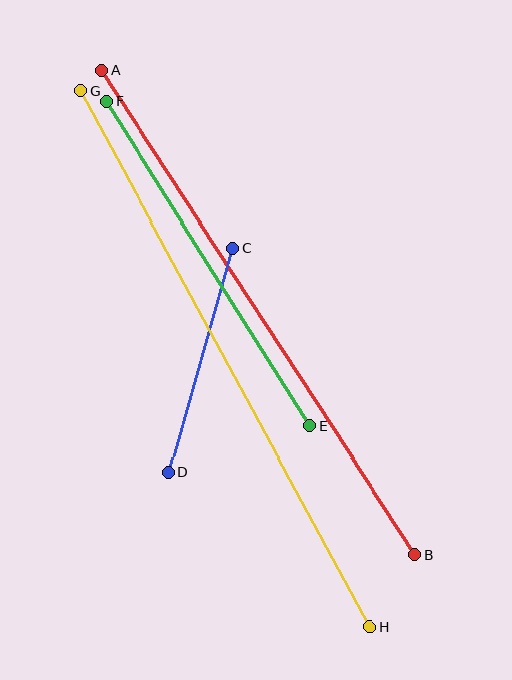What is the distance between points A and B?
The distance is approximately 576 pixels.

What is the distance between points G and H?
The distance is approximately 609 pixels.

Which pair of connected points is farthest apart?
Points G and H are farthest apart.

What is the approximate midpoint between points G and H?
The midpoint is at approximately (225, 359) pixels.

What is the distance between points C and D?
The distance is approximately 233 pixels.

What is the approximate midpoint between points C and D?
The midpoint is at approximately (201, 360) pixels.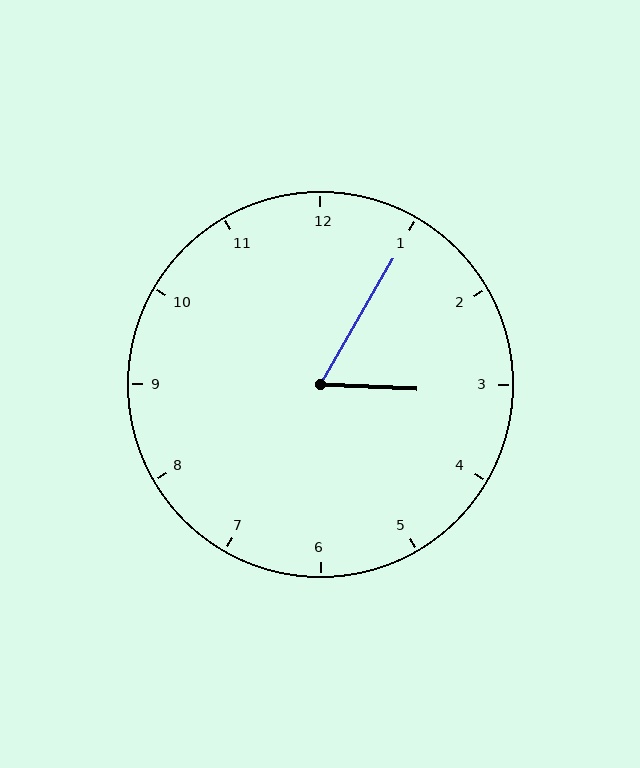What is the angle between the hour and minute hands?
Approximately 62 degrees.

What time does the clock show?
3:05.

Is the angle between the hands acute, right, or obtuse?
It is acute.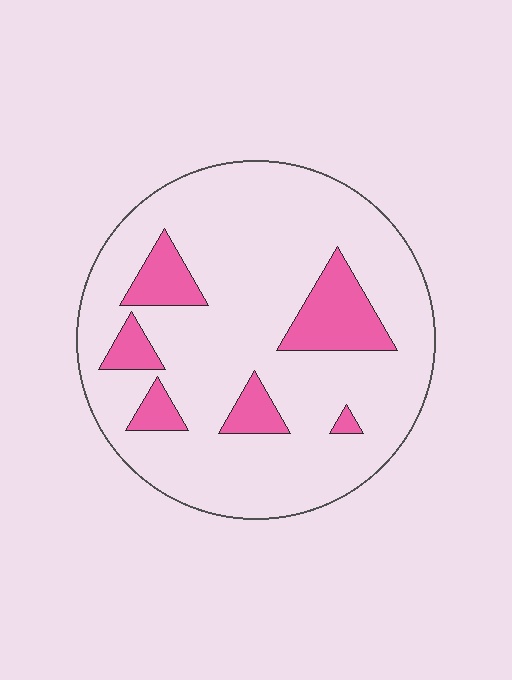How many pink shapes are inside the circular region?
6.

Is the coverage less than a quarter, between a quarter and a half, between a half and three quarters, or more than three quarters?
Less than a quarter.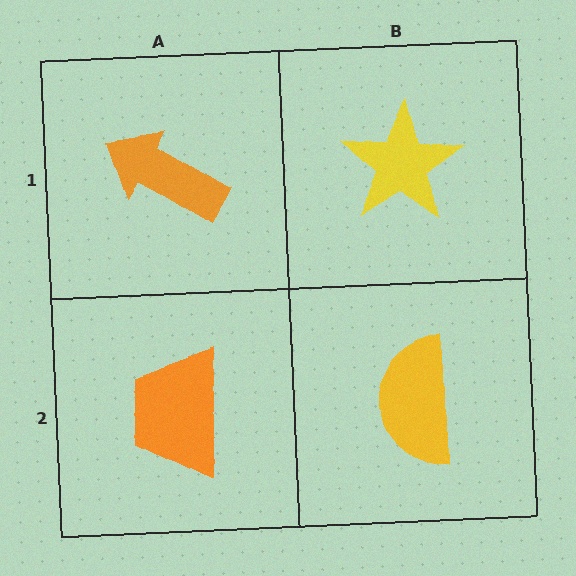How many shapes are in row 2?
2 shapes.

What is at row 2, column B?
A yellow semicircle.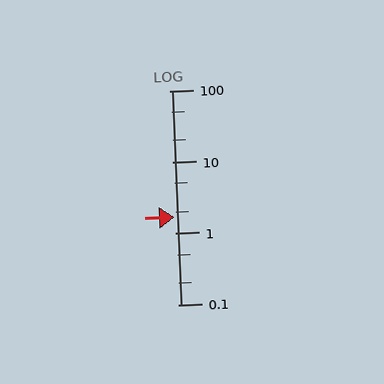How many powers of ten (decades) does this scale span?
The scale spans 3 decades, from 0.1 to 100.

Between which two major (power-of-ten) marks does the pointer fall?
The pointer is between 1 and 10.